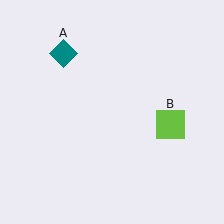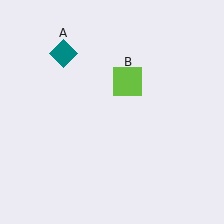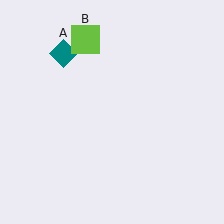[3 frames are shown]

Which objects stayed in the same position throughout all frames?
Teal diamond (object A) remained stationary.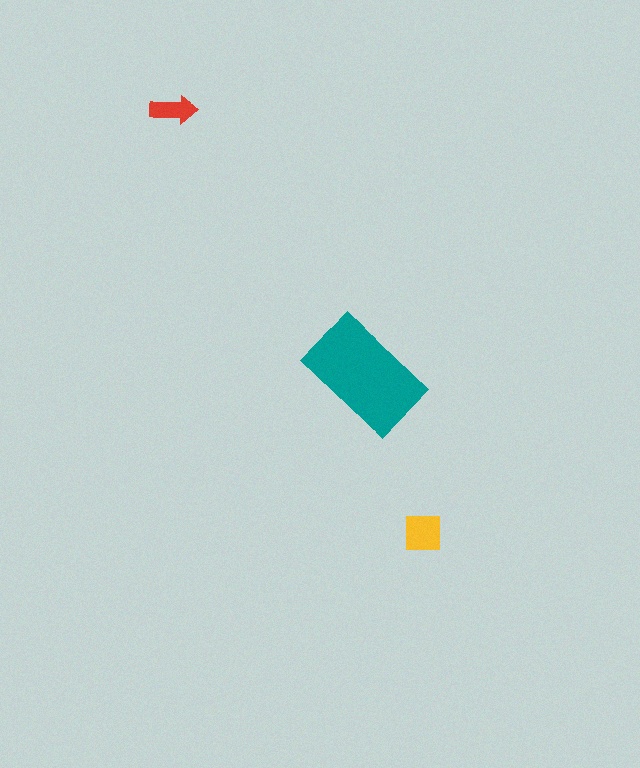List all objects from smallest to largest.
The red arrow, the yellow square, the teal rectangle.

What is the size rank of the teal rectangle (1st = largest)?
1st.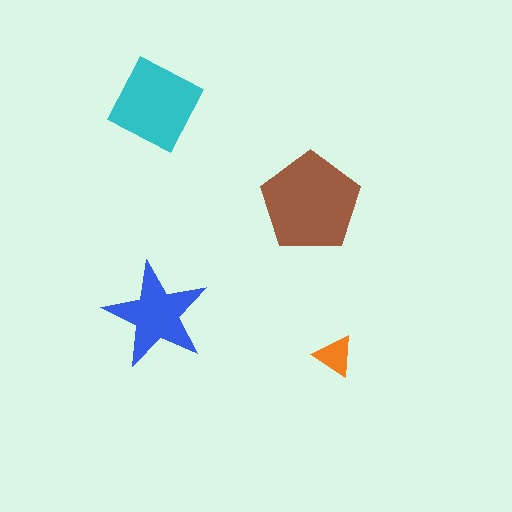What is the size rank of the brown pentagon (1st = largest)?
1st.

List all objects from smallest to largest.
The orange triangle, the blue star, the cyan square, the brown pentagon.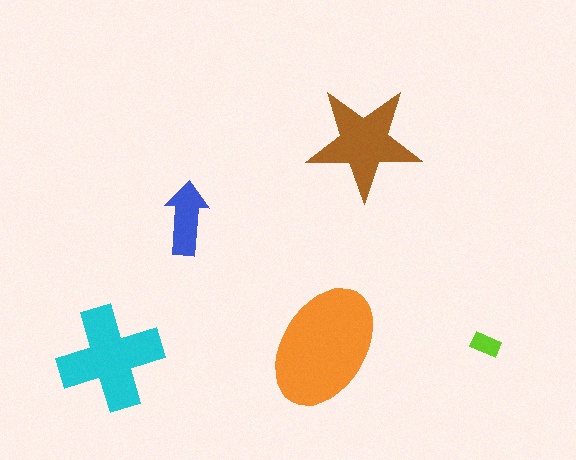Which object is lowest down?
The cyan cross is bottommost.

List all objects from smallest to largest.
The lime rectangle, the blue arrow, the brown star, the cyan cross, the orange ellipse.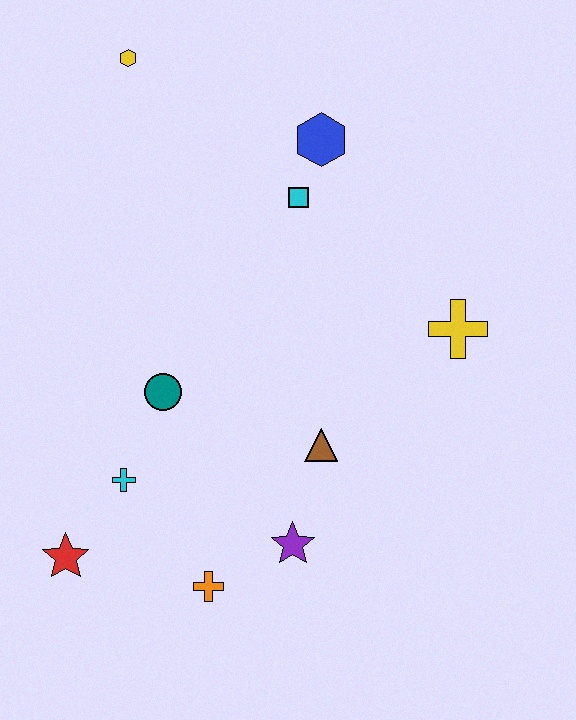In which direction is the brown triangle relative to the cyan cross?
The brown triangle is to the right of the cyan cross.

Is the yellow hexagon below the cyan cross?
No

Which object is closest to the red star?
The cyan cross is closest to the red star.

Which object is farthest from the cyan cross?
The yellow hexagon is farthest from the cyan cross.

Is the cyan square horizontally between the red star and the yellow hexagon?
No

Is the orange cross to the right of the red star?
Yes